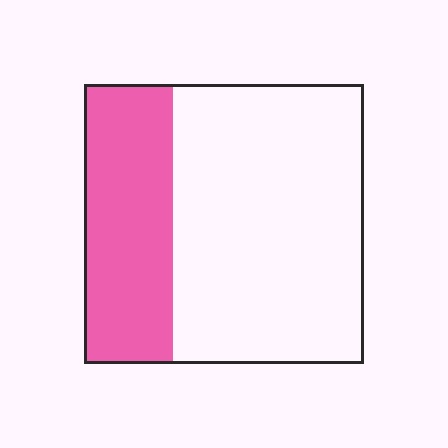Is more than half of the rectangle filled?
No.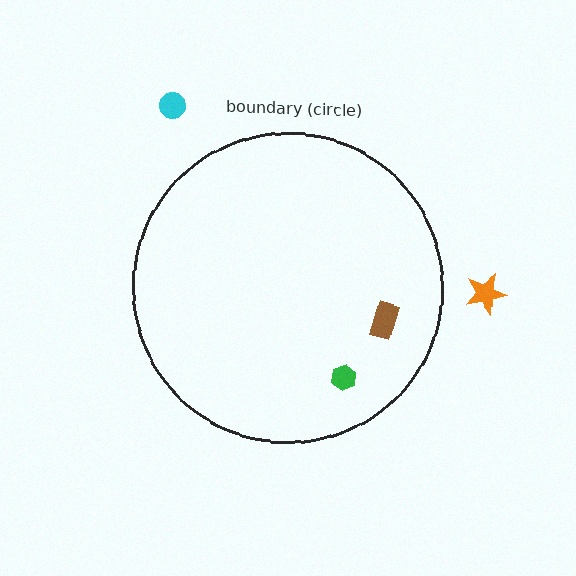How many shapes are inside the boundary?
2 inside, 2 outside.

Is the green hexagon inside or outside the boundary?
Inside.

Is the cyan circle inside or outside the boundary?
Outside.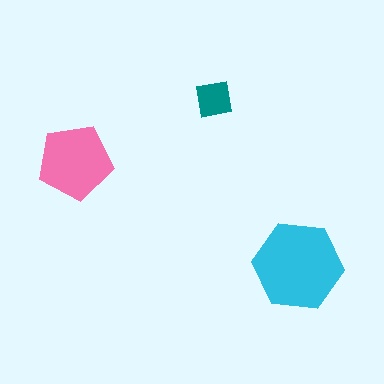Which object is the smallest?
The teal square.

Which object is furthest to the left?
The pink pentagon is leftmost.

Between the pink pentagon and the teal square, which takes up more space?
The pink pentagon.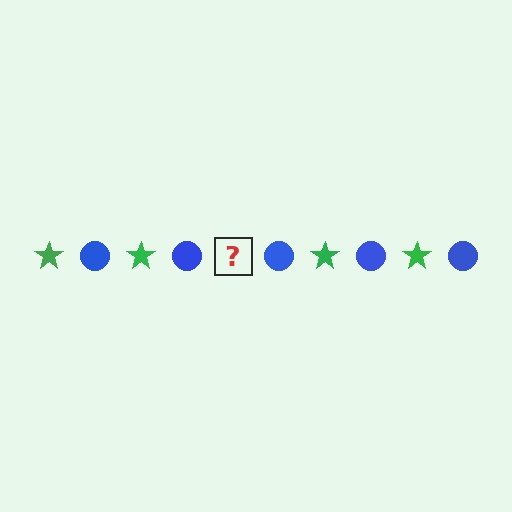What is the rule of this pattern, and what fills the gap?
The rule is that the pattern alternates between green star and blue circle. The gap should be filled with a green star.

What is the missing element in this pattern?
The missing element is a green star.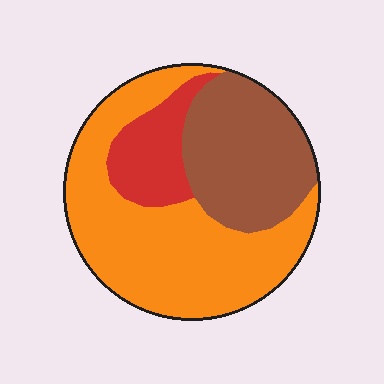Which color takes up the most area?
Orange, at roughly 55%.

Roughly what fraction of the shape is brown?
Brown takes up about one third (1/3) of the shape.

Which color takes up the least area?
Red, at roughly 15%.